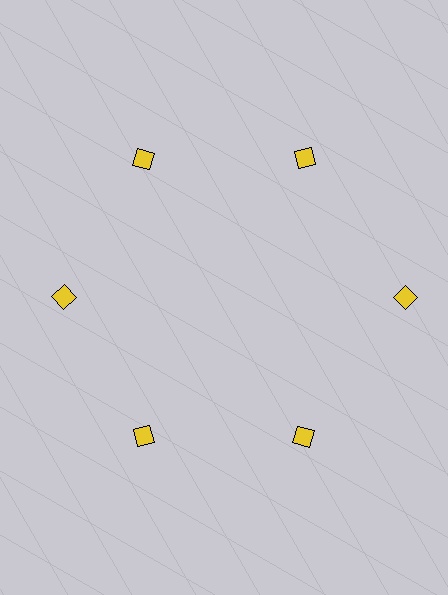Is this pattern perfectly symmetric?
No. The 6 yellow diamonds are arranged in a ring, but one element near the 3 o'clock position is pushed outward from the center, breaking the 6-fold rotational symmetry.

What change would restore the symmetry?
The symmetry would be restored by moving it inward, back onto the ring so that all 6 diamonds sit at equal angles and equal distance from the center.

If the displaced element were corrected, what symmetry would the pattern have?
It would have 6-fold rotational symmetry — the pattern would map onto itself every 60 degrees.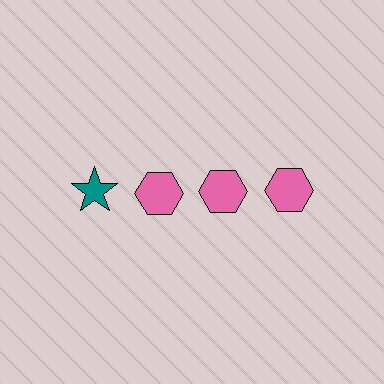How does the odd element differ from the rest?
It differs in both color (teal instead of pink) and shape (star instead of hexagon).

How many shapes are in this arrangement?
There are 4 shapes arranged in a grid pattern.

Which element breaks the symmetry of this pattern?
The teal star in the top row, leftmost column breaks the symmetry. All other shapes are pink hexagons.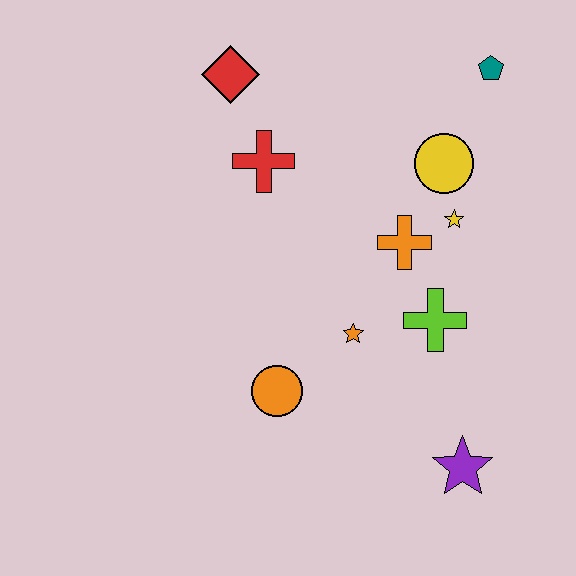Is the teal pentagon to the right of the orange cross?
Yes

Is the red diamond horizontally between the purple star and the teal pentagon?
No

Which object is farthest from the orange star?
The teal pentagon is farthest from the orange star.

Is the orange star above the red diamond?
No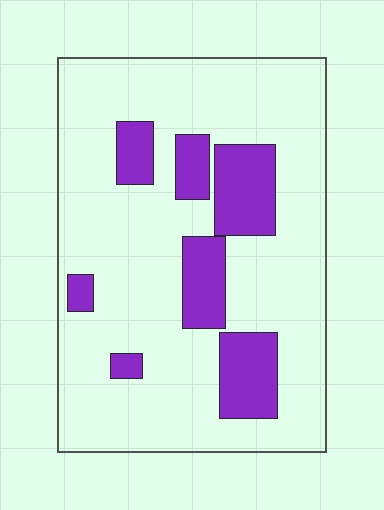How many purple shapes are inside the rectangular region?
7.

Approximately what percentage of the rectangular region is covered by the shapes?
Approximately 20%.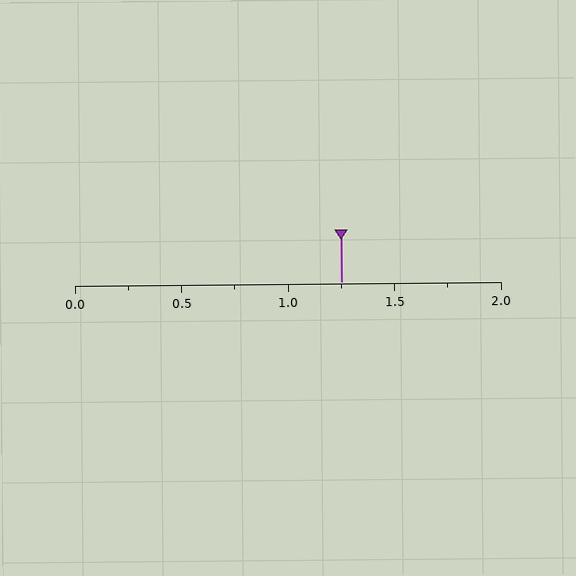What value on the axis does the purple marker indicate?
The marker indicates approximately 1.25.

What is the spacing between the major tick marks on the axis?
The major ticks are spaced 0.5 apart.